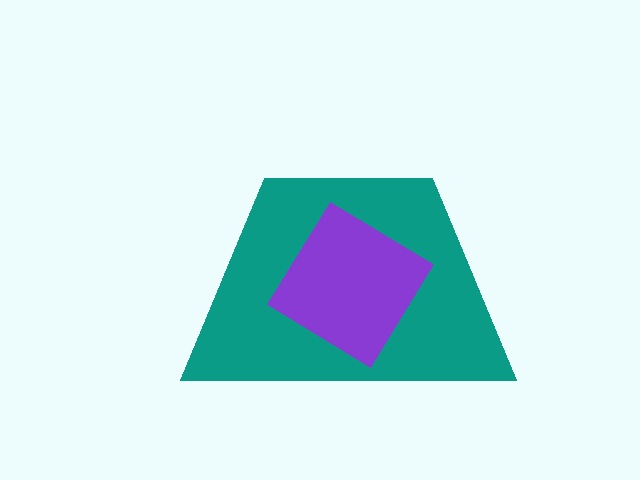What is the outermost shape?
The teal trapezoid.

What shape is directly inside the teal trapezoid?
The purple diamond.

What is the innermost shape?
The purple diamond.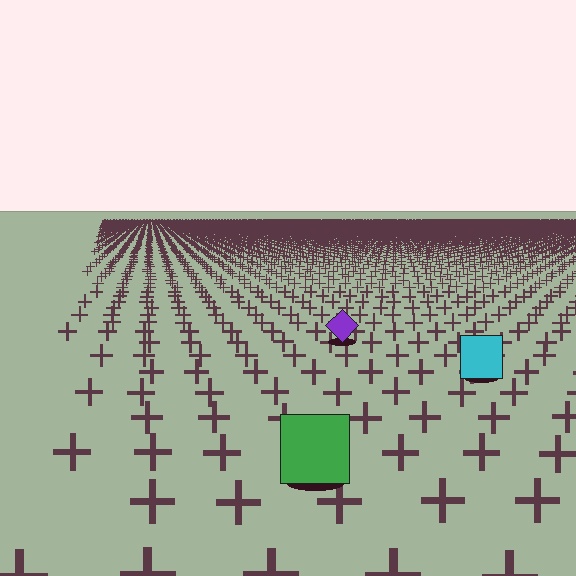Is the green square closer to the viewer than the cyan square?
Yes. The green square is closer — you can tell from the texture gradient: the ground texture is coarser near it.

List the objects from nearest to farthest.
From nearest to farthest: the green square, the cyan square, the purple diamond.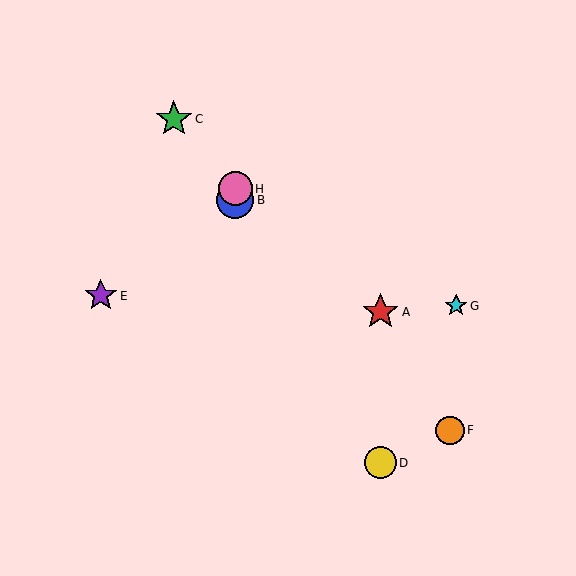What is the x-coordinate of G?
Object G is at x≈456.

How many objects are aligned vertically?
2 objects (B, H) are aligned vertically.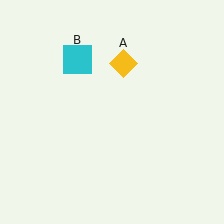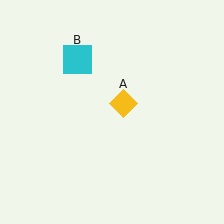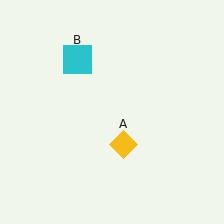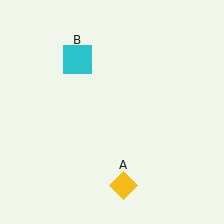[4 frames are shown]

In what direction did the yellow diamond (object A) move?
The yellow diamond (object A) moved down.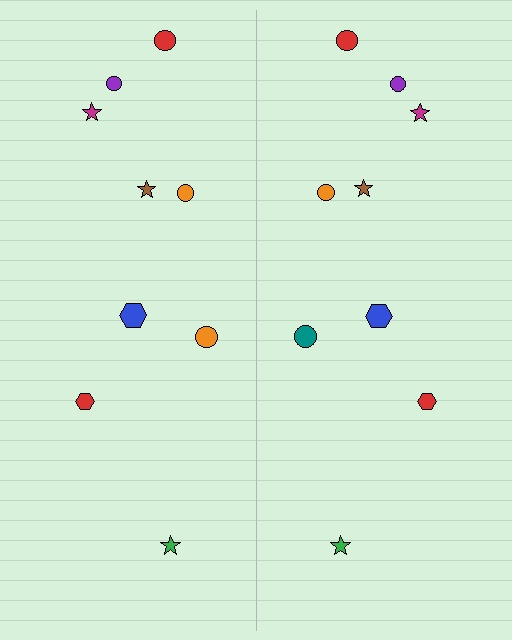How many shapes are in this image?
There are 18 shapes in this image.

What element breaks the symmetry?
The teal circle on the right side breaks the symmetry — its mirror counterpart is orange.